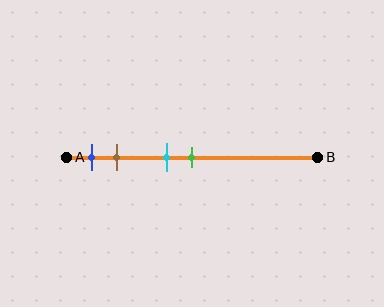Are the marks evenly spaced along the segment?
No, the marks are not evenly spaced.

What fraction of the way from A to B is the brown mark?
The brown mark is approximately 20% (0.2) of the way from A to B.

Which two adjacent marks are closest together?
The cyan and green marks are the closest adjacent pair.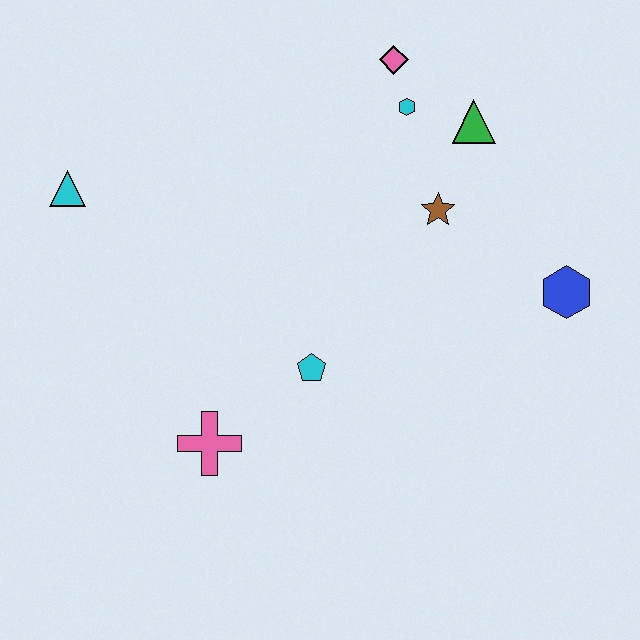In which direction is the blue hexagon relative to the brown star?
The blue hexagon is to the right of the brown star.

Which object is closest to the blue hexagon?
The brown star is closest to the blue hexagon.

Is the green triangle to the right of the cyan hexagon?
Yes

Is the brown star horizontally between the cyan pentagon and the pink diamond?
No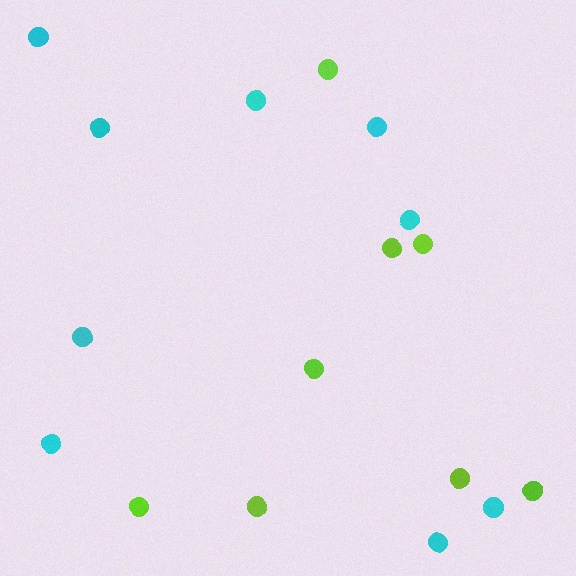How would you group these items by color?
There are 2 groups: one group of lime circles (8) and one group of cyan circles (9).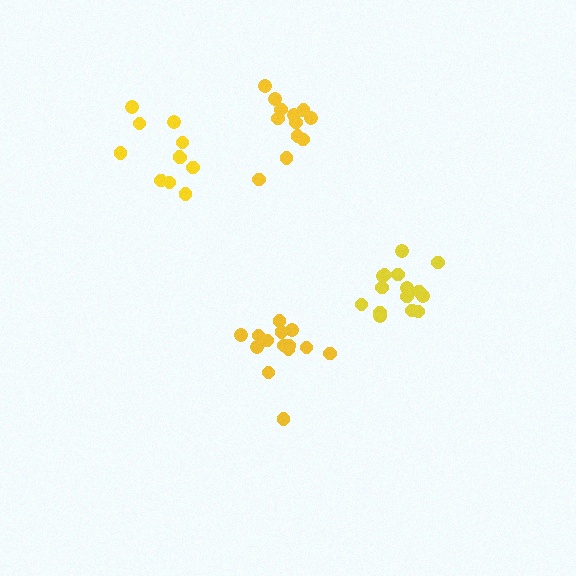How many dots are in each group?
Group 1: 11 dots, Group 2: 14 dots, Group 3: 15 dots, Group 4: 12 dots (52 total).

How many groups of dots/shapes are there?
There are 4 groups.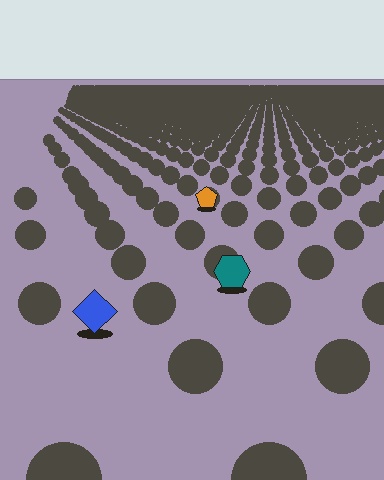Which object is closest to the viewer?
The blue diamond is closest. The texture marks near it are larger and more spread out.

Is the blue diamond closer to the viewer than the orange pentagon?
Yes. The blue diamond is closer — you can tell from the texture gradient: the ground texture is coarser near it.